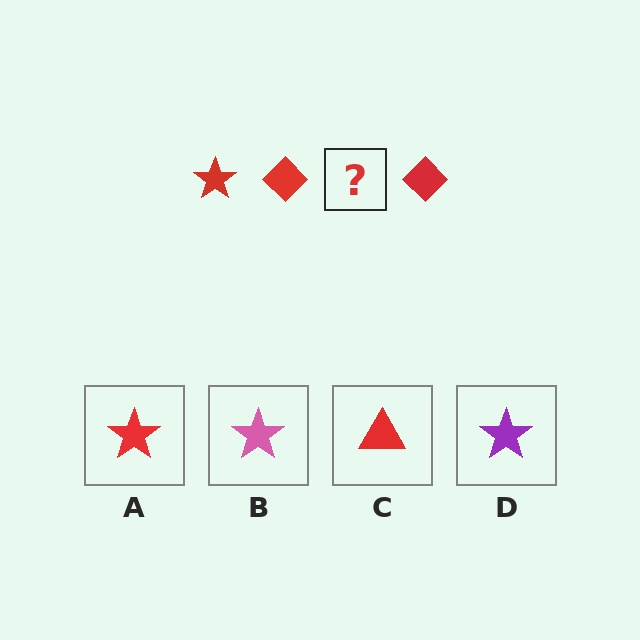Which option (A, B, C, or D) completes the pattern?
A.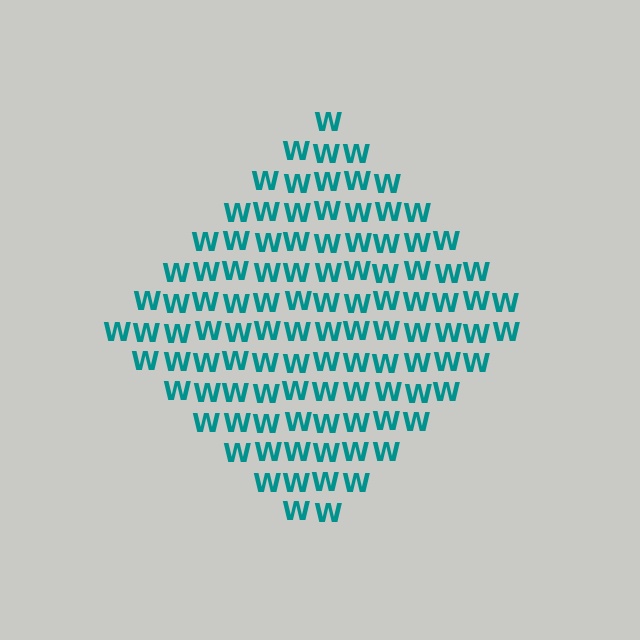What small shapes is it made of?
It is made of small letter W's.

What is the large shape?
The large shape is a diamond.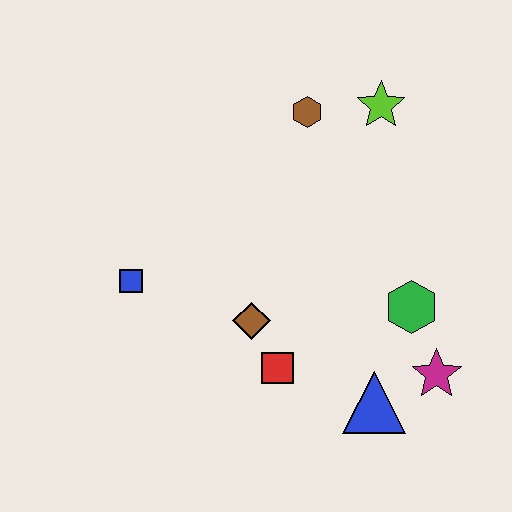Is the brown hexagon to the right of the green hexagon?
No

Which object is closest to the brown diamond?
The red square is closest to the brown diamond.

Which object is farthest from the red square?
The lime star is farthest from the red square.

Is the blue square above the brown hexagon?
No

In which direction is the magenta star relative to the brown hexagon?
The magenta star is below the brown hexagon.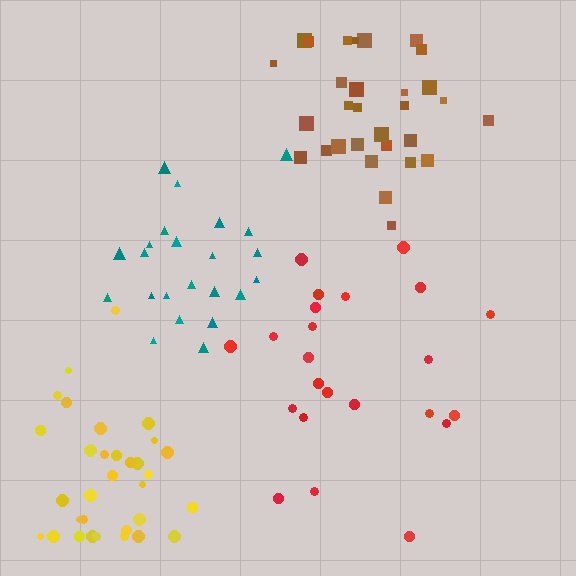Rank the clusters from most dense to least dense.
brown, teal, yellow, red.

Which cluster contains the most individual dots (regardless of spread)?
Yellow (32).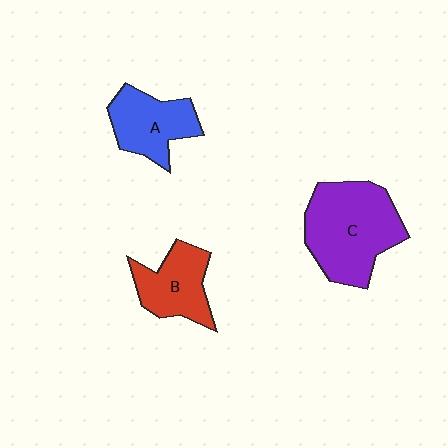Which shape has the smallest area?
Shape B (red).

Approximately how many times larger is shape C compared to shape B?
Approximately 1.7 times.